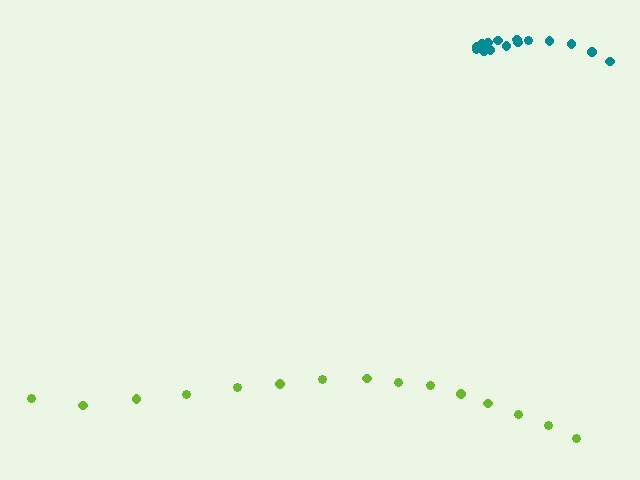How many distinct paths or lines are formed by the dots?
There are 2 distinct paths.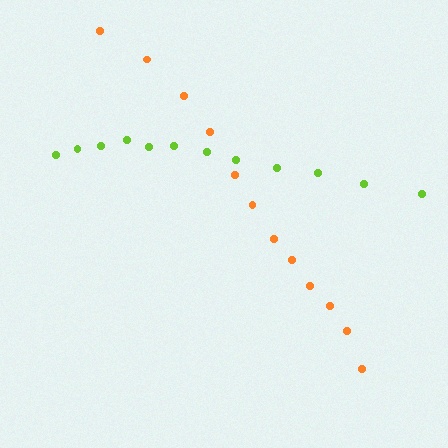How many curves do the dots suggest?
There are 2 distinct paths.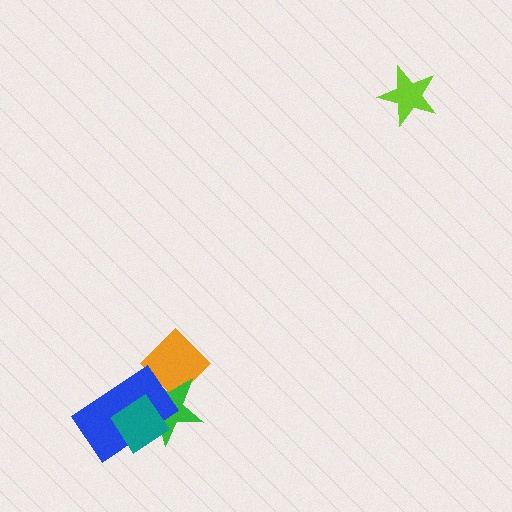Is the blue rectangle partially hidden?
Yes, it is partially covered by another shape.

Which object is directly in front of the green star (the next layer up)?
The blue rectangle is directly in front of the green star.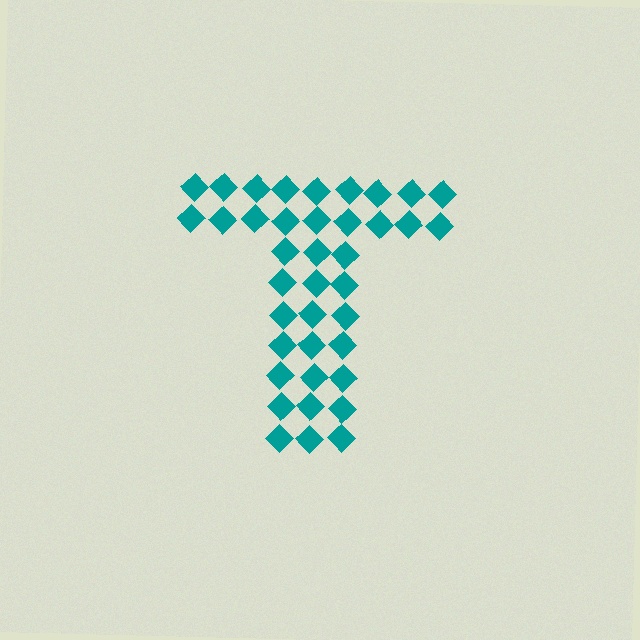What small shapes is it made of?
It is made of small diamonds.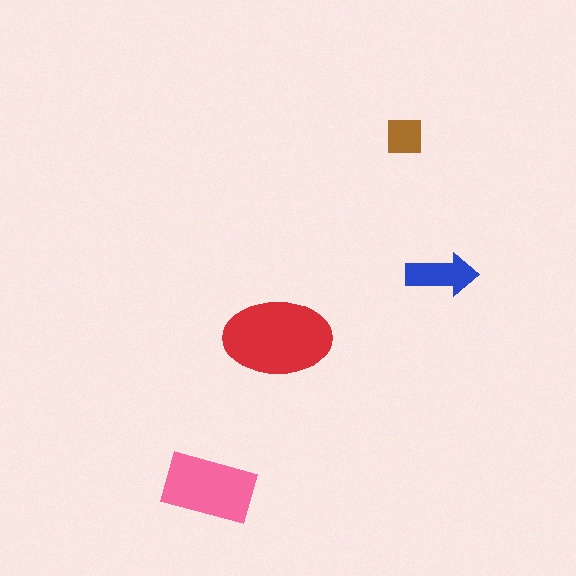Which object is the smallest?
The brown square.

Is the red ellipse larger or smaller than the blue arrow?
Larger.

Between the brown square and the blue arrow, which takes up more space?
The blue arrow.